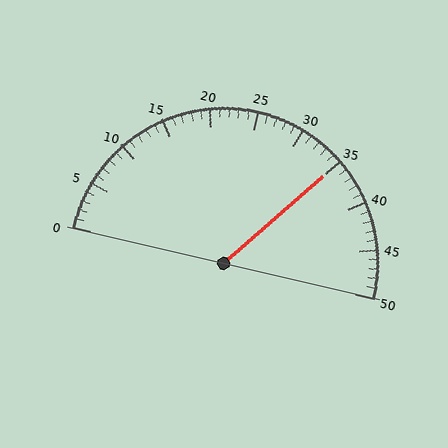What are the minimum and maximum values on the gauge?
The gauge ranges from 0 to 50.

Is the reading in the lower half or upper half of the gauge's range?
The reading is in the upper half of the range (0 to 50).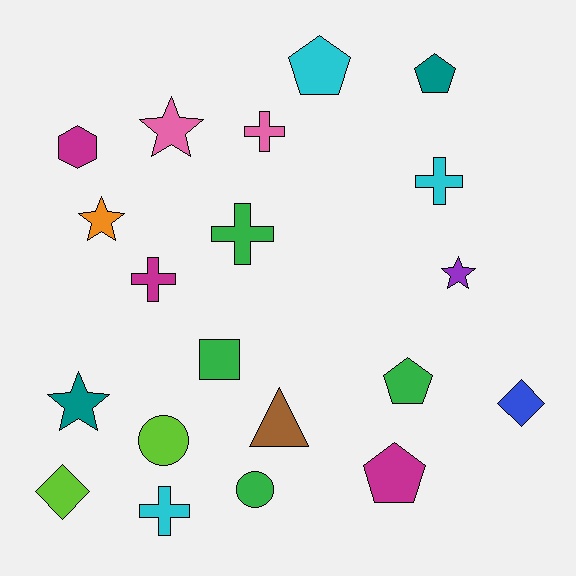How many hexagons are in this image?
There is 1 hexagon.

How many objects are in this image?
There are 20 objects.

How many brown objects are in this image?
There is 1 brown object.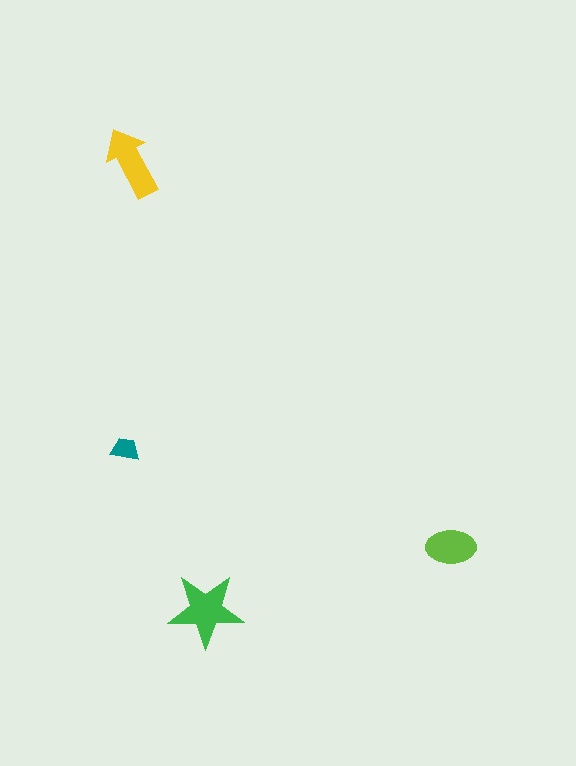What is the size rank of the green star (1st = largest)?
1st.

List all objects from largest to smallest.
The green star, the yellow arrow, the lime ellipse, the teal trapezoid.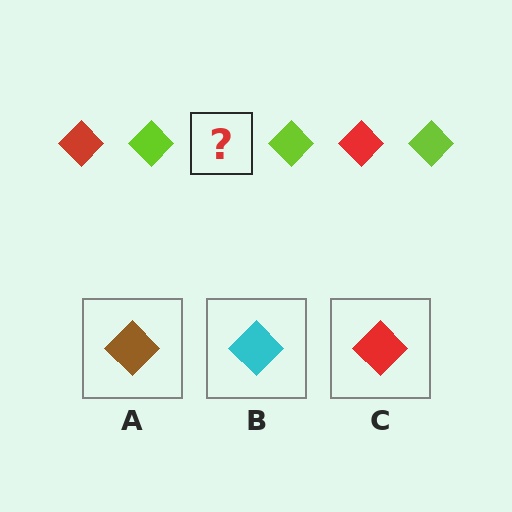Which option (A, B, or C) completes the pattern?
C.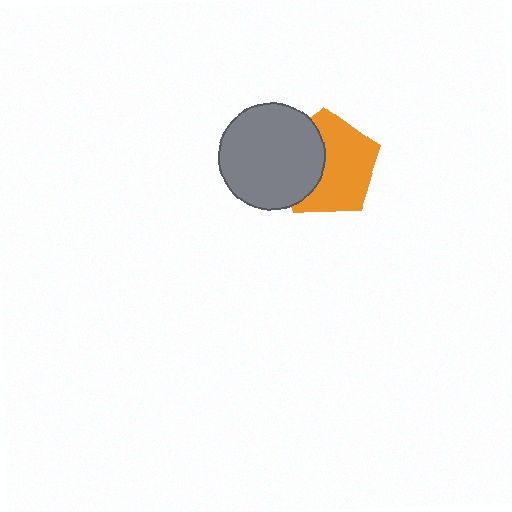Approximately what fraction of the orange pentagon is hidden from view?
Roughly 39% of the orange pentagon is hidden behind the gray circle.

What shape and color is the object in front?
The object in front is a gray circle.